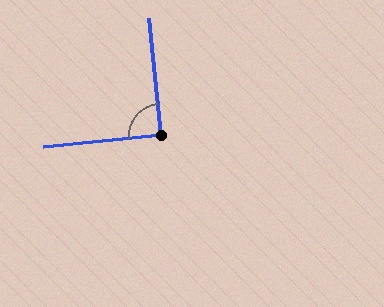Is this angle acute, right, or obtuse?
It is approximately a right angle.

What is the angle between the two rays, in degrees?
Approximately 90 degrees.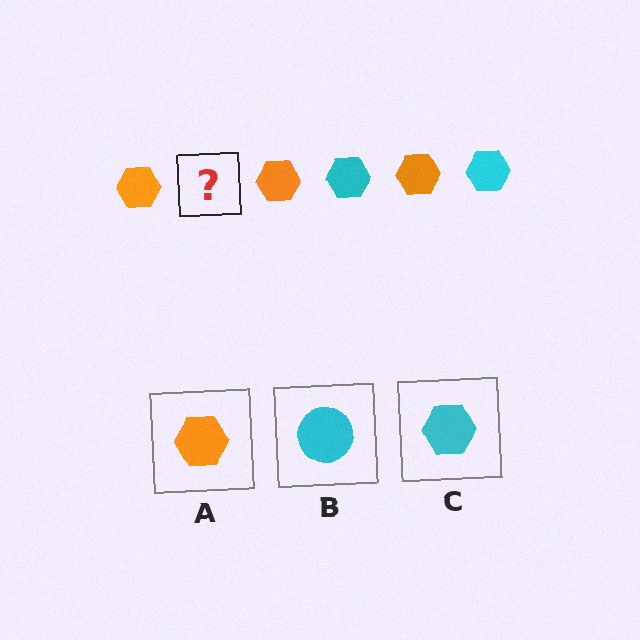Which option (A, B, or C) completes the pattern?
C.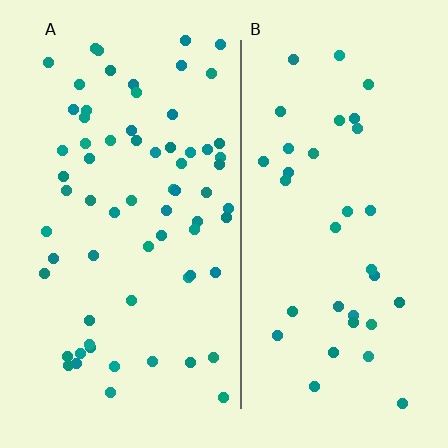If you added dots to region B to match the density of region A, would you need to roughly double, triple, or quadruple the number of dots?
Approximately double.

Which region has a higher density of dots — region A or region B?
A (the left).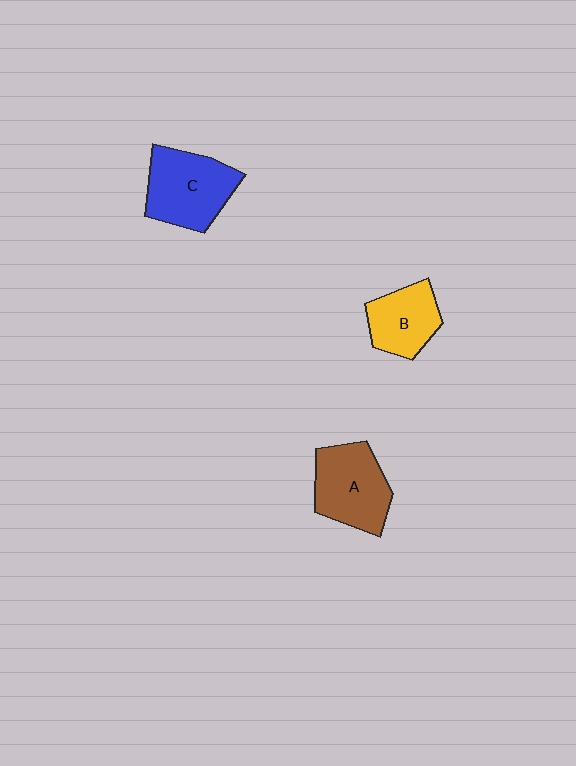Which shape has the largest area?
Shape C (blue).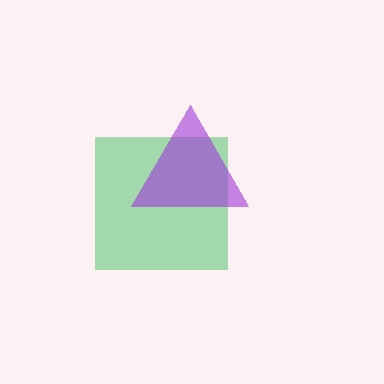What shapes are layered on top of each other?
The layered shapes are: a green square, a purple triangle.